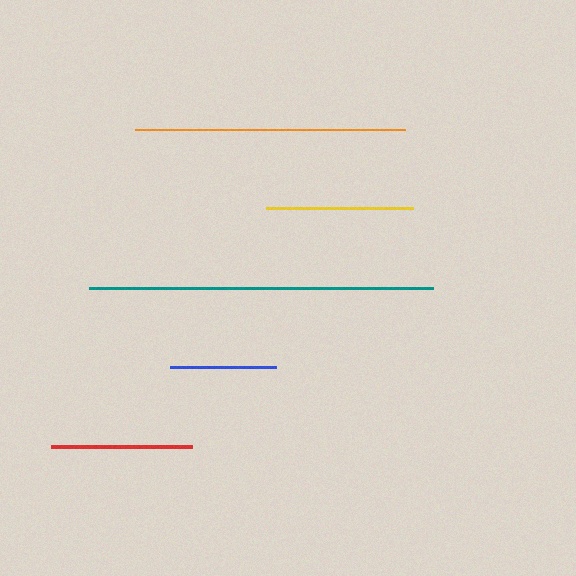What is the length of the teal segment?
The teal segment is approximately 343 pixels long.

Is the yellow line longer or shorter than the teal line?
The teal line is longer than the yellow line.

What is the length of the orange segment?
The orange segment is approximately 270 pixels long.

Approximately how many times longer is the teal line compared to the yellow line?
The teal line is approximately 2.3 times the length of the yellow line.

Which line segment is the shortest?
The blue line is the shortest at approximately 106 pixels.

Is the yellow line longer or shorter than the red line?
The yellow line is longer than the red line.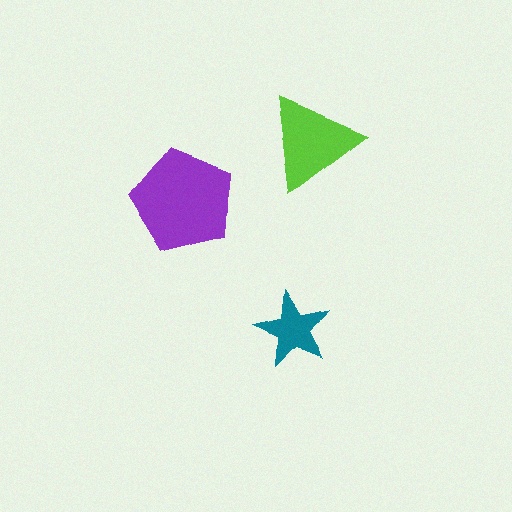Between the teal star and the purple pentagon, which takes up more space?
The purple pentagon.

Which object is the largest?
The purple pentagon.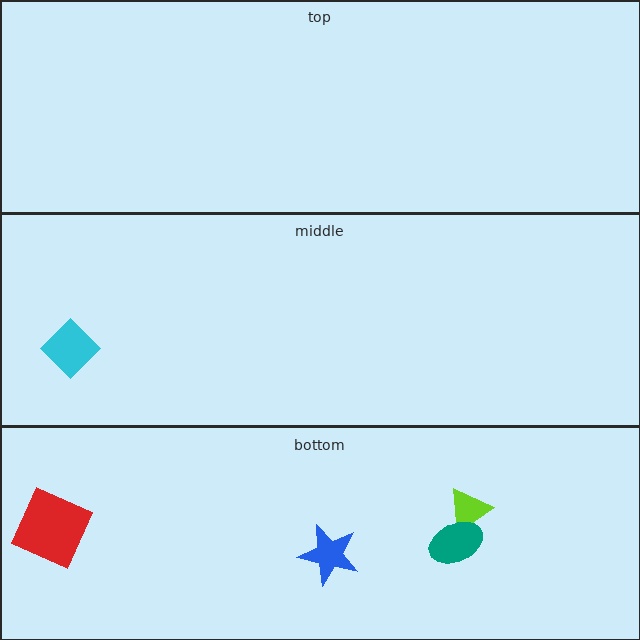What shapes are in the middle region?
The cyan diamond.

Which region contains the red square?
The bottom region.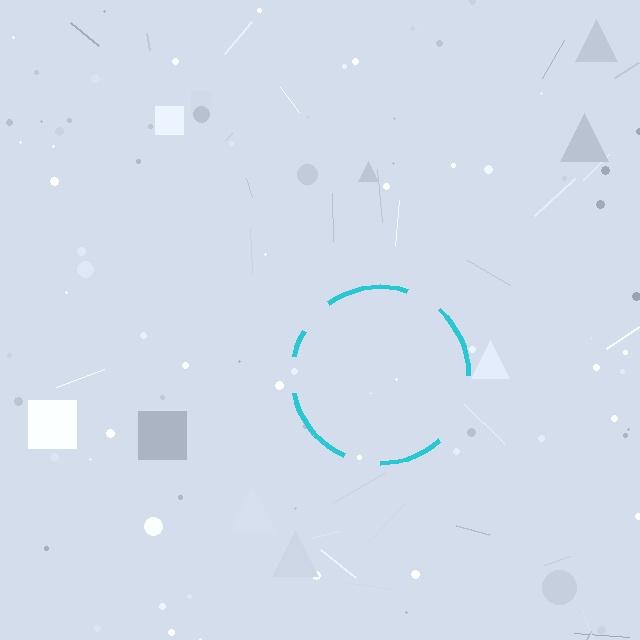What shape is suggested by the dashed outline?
The dashed outline suggests a circle.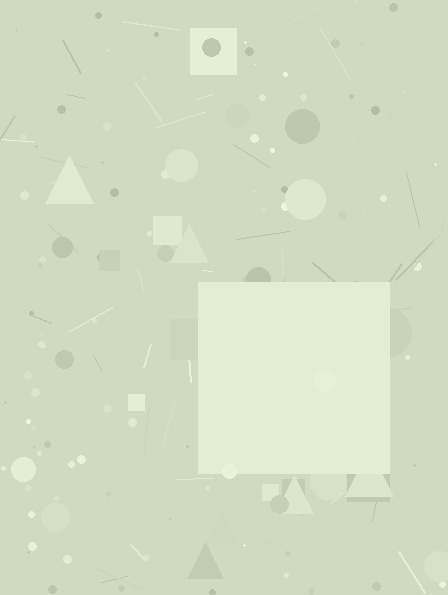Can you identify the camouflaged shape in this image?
The camouflaged shape is a square.